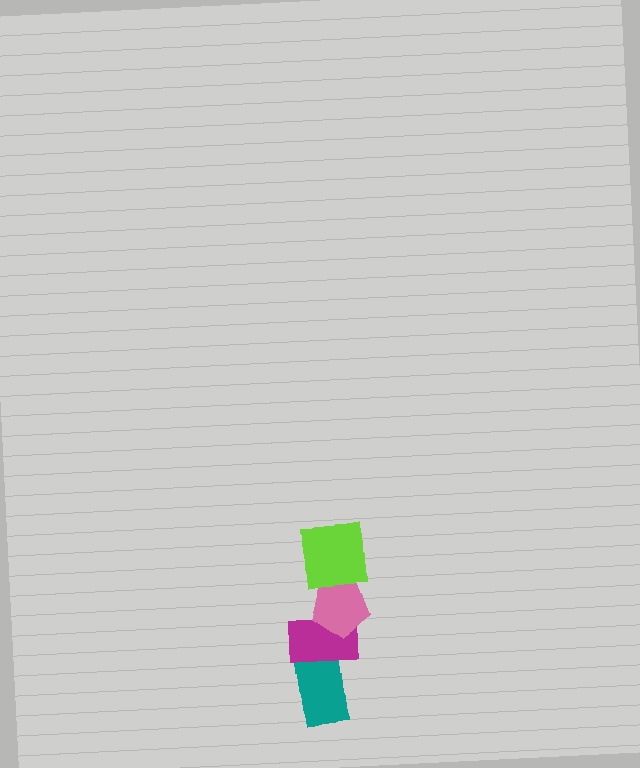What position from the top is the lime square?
The lime square is 1st from the top.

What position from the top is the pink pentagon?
The pink pentagon is 2nd from the top.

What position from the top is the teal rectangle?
The teal rectangle is 4th from the top.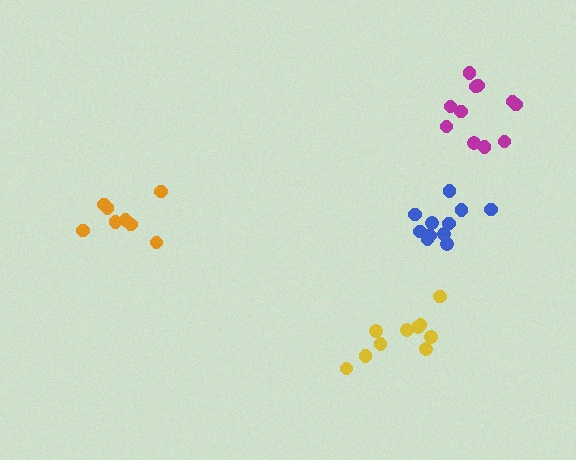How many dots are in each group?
Group 1: 10 dots, Group 2: 11 dots, Group 3: 8 dots, Group 4: 11 dots (40 total).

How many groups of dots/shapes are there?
There are 4 groups.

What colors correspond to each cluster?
The clusters are colored: yellow, blue, orange, magenta.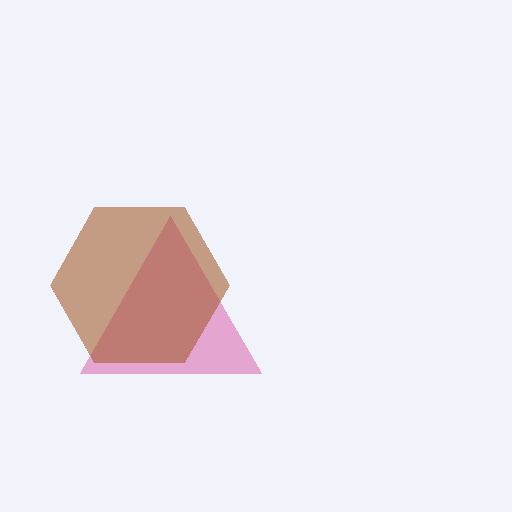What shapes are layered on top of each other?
The layered shapes are: a magenta triangle, a brown hexagon.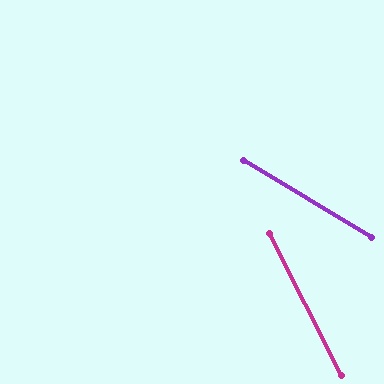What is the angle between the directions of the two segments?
Approximately 32 degrees.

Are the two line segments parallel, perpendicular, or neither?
Neither parallel nor perpendicular — they differ by about 32°.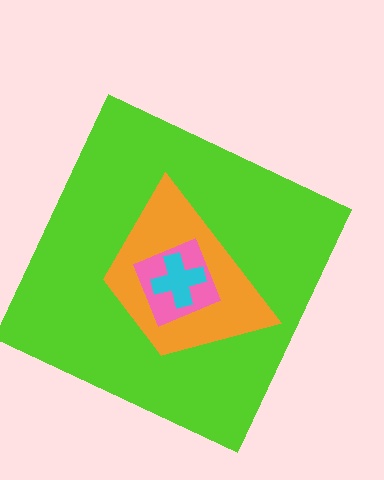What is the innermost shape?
The cyan cross.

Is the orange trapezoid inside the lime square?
Yes.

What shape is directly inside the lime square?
The orange trapezoid.